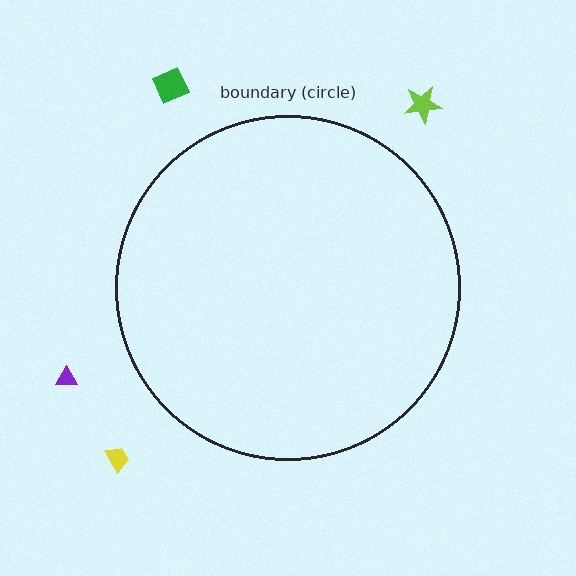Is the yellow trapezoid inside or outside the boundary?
Outside.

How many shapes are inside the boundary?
0 inside, 4 outside.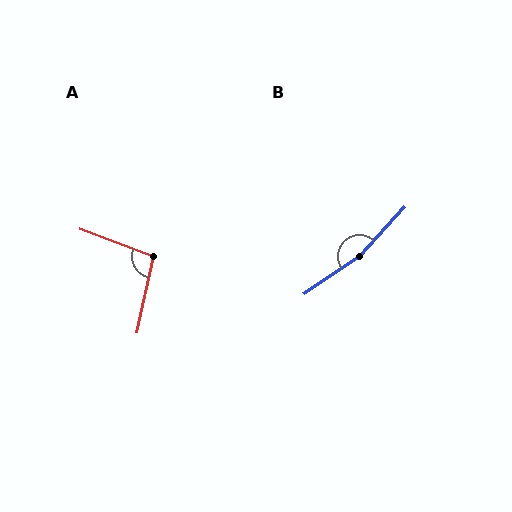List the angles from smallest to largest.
A (98°), B (167°).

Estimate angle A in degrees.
Approximately 98 degrees.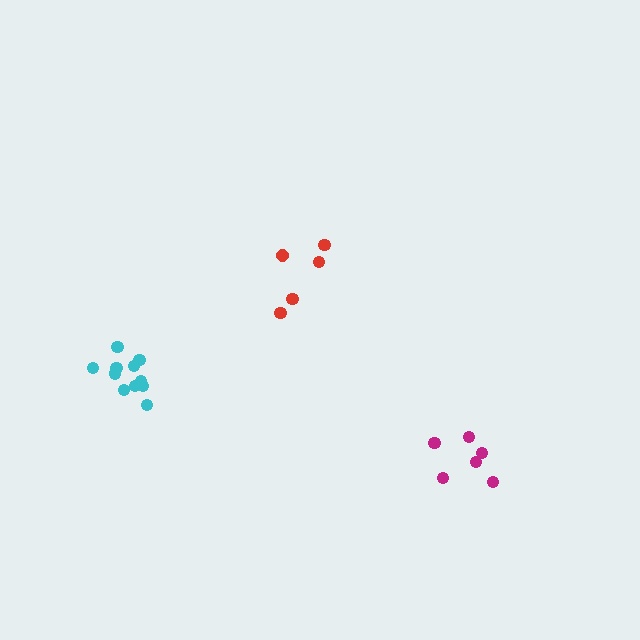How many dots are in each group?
Group 1: 5 dots, Group 2: 11 dots, Group 3: 6 dots (22 total).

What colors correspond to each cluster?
The clusters are colored: red, cyan, magenta.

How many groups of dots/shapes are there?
There are 3 groups.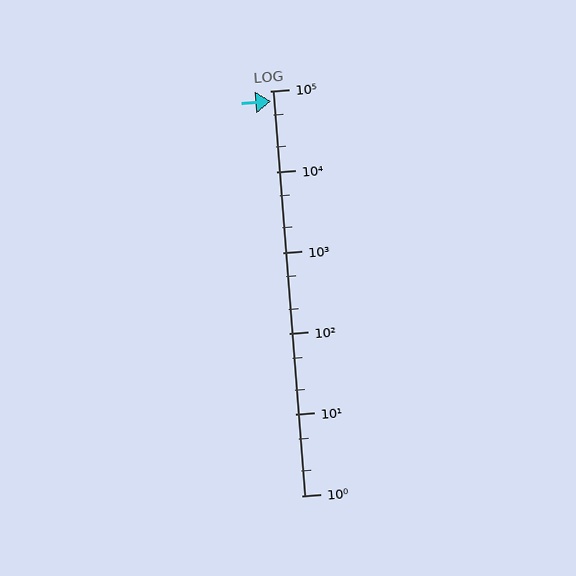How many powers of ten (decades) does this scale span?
The scale spans 5 decades, from 1 to 100000.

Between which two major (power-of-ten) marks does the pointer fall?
The pointer is between 10000 and 100000.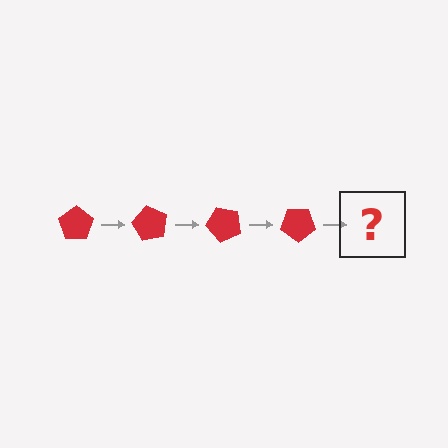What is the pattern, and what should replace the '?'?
The pattern is that the pentagon rotates 60 degrees each step. The '?' should be a red pentagon rotated 240 degrees.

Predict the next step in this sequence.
The next step is a red pentagon rotated 240 degrees.